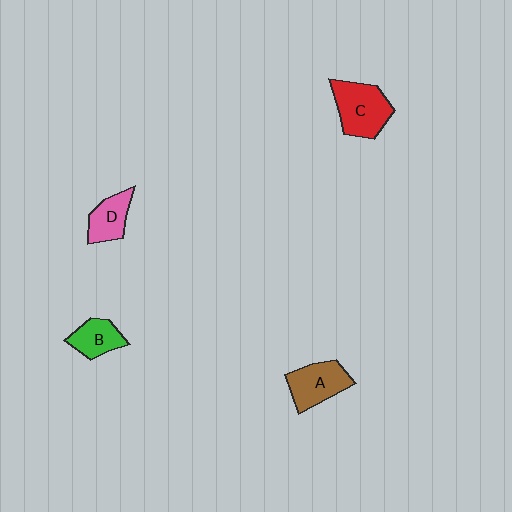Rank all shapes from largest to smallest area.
From largest to smallest: C (red), A (brown), D (pink), B (green).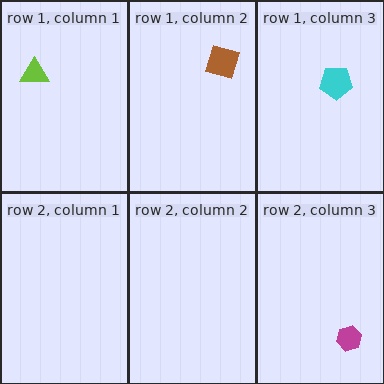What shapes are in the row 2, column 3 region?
The magenta hexagon.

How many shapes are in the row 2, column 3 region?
1.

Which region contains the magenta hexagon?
The row 2, column 3 region.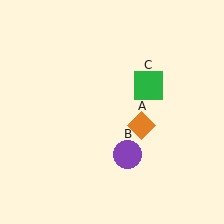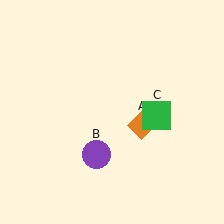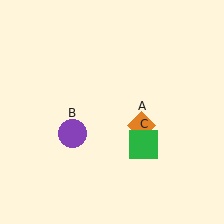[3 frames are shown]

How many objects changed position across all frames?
2 objects changed position: purple circle (object B), green square (object C).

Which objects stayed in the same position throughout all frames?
Orange diamond (object A) remained stationary.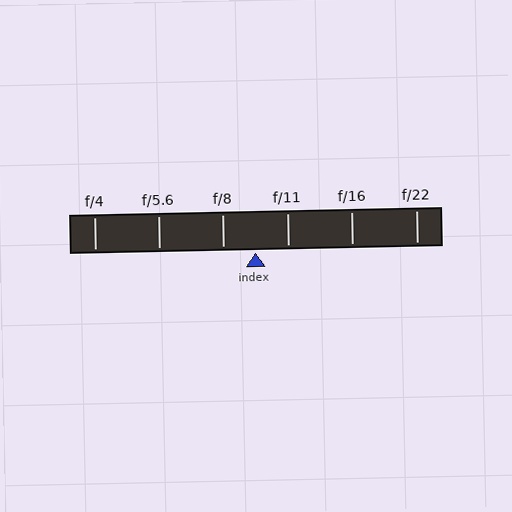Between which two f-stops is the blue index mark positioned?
The index mark is between f/8 and f/11.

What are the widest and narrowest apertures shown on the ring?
The widest aperture shown is f/4 and the narrowest is f/22.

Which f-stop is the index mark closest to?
The index mark is closest to f/8.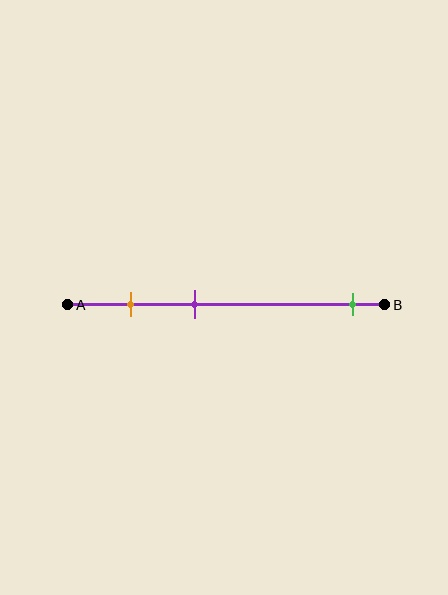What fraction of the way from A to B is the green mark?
The green mark is approximately 90% (0.9) of the way from A to B.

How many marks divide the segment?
There are 3 marks dividing the segment.